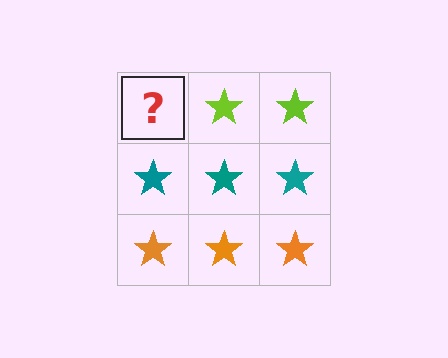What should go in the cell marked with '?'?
The missing cell should contain a lime star.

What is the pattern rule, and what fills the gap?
The rule is that each row has a consistent color. The gap should be filled with a lime star.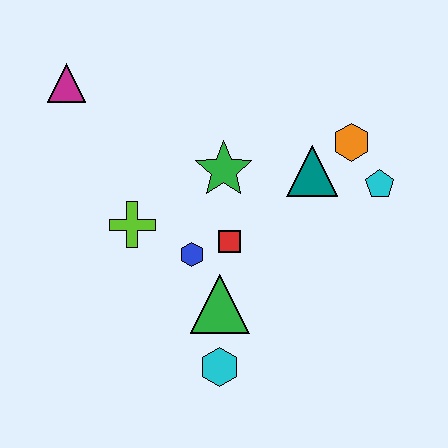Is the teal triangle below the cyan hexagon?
No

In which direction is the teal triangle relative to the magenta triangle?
The teal triangle is to the right of the magenta triangle.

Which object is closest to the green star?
The red square is closest to the green star.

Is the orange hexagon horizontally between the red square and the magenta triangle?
No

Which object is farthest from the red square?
The magenta triangle is farthest from the red square.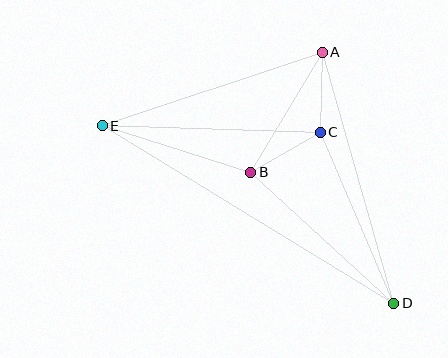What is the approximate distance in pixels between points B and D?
The distance between B and D is approximately 194 pixels.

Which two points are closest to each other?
Points A and C are closest to each other.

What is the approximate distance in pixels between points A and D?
The distance between A and D is approximately 261 pixels.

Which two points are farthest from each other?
Points D and E are farthest from each other.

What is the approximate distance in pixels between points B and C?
The distance between B and C is approximately 80 pixels.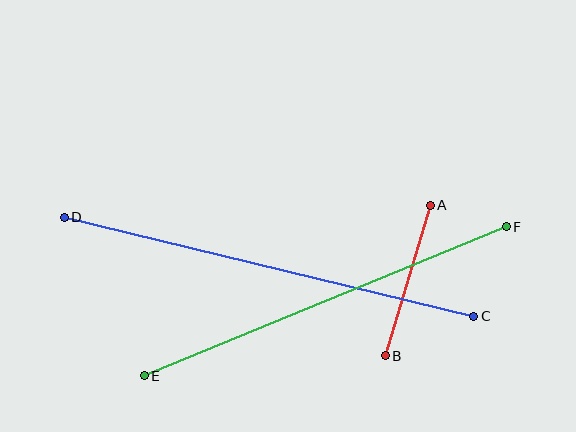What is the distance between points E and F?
The distance is approximately 392 pixels.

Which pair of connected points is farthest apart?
Points C and D are farthest apart.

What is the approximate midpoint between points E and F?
The midpoint is at approximately (325, 301) pixels.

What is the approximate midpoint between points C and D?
The midpoint is at approximately (269, 267) pixels.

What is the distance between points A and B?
The distance is approximately 157 pixels.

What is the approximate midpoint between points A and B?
The midpoint is at approximately (408, 281) pixels.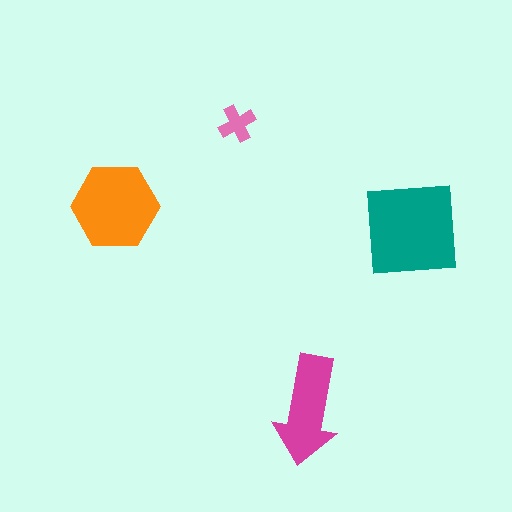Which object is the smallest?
The pink cross.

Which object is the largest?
The teal square.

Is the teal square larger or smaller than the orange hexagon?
Larger.